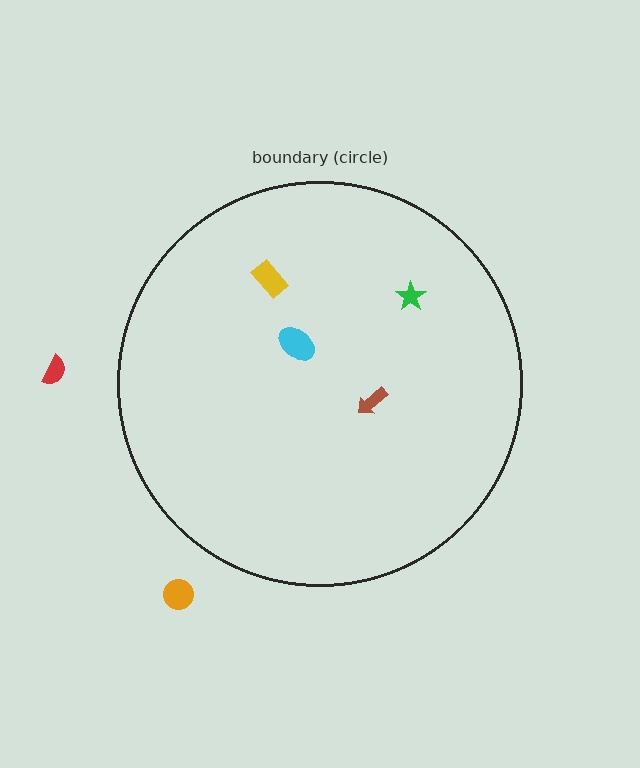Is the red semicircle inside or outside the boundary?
Outside.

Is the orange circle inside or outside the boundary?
Outside.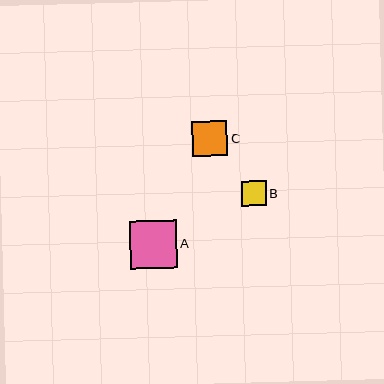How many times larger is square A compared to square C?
Square A is approximately 1.3 times the size of square C.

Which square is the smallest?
Square B is the smallest with a size of approximately 25 pixels.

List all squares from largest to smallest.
From largest to smallest: A, C, B.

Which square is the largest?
Square A is the largest with a size of approximately 47 pixels.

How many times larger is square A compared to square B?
Square A is approximately 1.9 times the size of square B.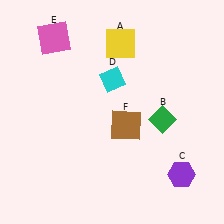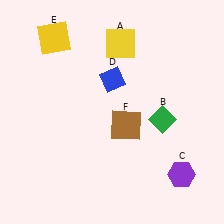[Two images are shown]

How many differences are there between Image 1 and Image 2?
There are 2 differences between the two images.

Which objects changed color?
D changed from cyan to blue. E changed from pink to yellow.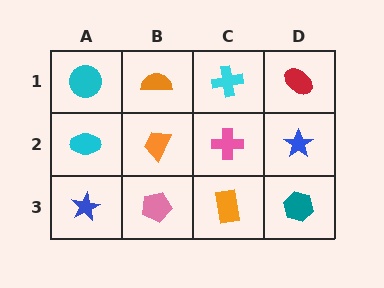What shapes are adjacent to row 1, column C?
A pink cross (row 2, column C), an orange semicircle (row 1, column B), a red ellipse (row 1, column D).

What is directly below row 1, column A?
A cyan ellipse.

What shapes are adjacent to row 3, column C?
A pink cross (row 2, column C), a pink pentagon (row 3, column B), a teal hexagon (row 3, column D).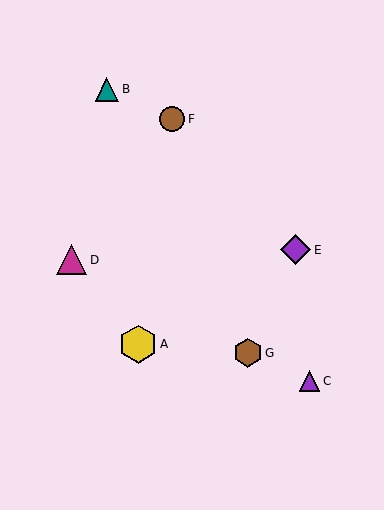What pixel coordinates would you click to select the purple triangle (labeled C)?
Click at (310, 381) to select the purple triangle C.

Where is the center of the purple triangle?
The center of the purple triangle is at (310, 381).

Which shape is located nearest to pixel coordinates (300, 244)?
The purple diamond (labeled E) at (296, 250) is nearest to that location.